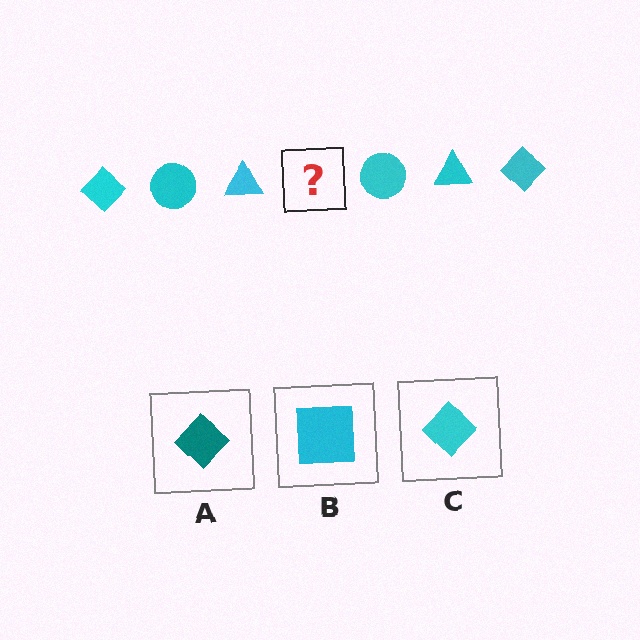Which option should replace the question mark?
Option C.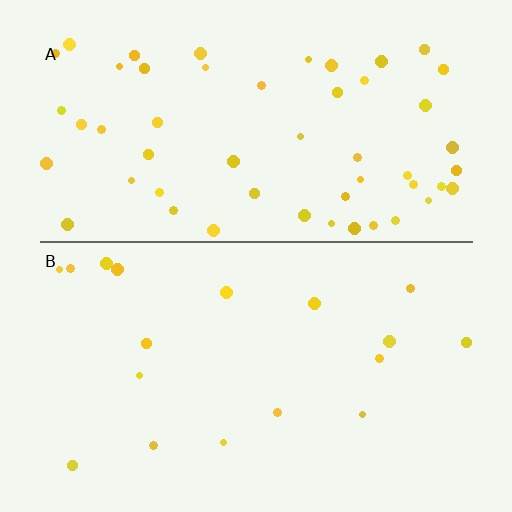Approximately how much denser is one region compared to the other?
Approximately 3.0× — region A over region B.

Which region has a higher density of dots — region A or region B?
A (the top).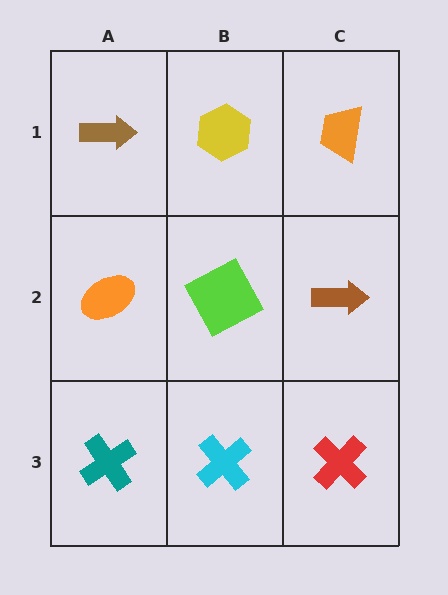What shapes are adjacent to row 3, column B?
A lime square (row 2, column B), a teal cross (row 3, column A), a red cross (row 3, column C).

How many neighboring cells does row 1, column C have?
2.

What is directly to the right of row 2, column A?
A lime square.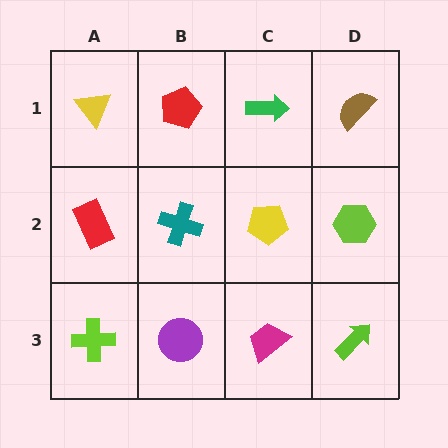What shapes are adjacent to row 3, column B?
A teal cross (row 2, column B), a lime cross (row 3, column A), a magenta trapezoid (row 3, column C).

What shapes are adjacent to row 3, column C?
A yellow pentagon (row 2, column C), a purple circle (row 3, column B), a lime arrow (row 3, column D).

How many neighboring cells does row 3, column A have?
2.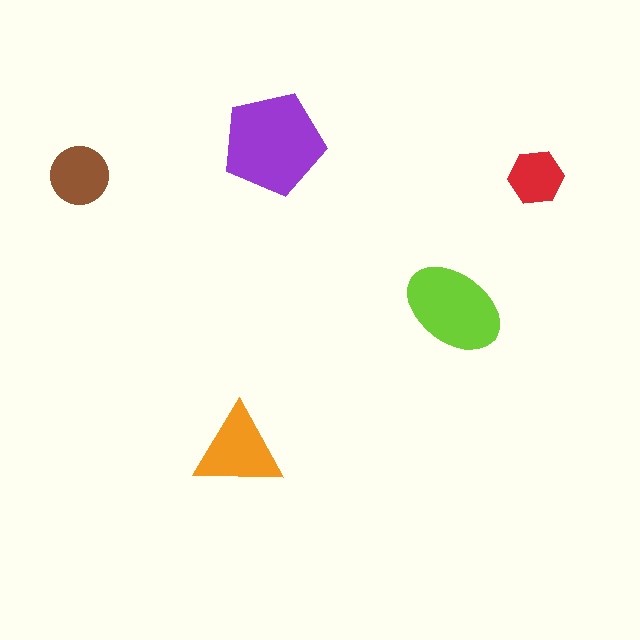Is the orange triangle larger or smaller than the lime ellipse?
Smaller.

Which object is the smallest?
The red hexagon.